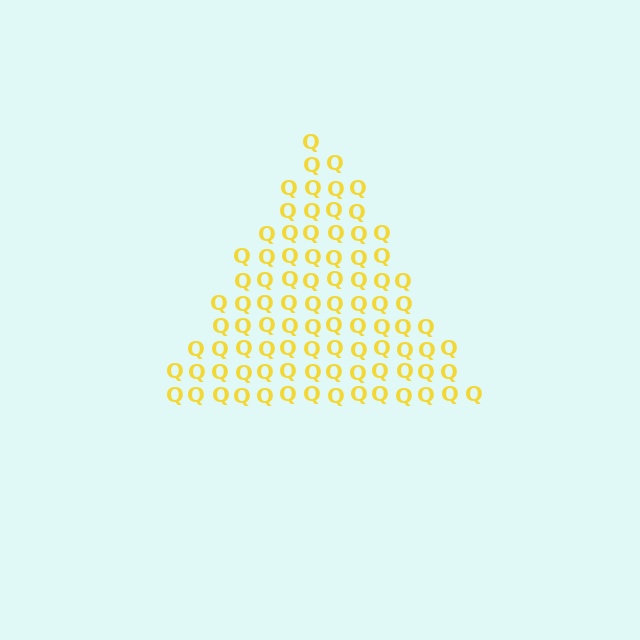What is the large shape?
The large shape is a triangle.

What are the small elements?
The small elements are letter Q's.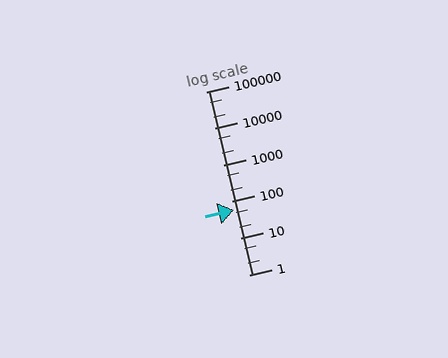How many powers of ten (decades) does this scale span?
The scale spans 5 decades, from 1 to 100000.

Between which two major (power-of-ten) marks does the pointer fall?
The pointer is between 10 and 100.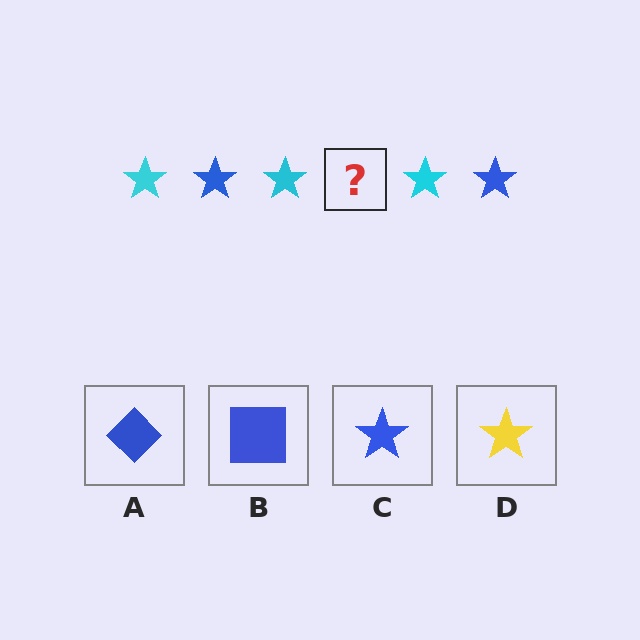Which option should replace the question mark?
Option C.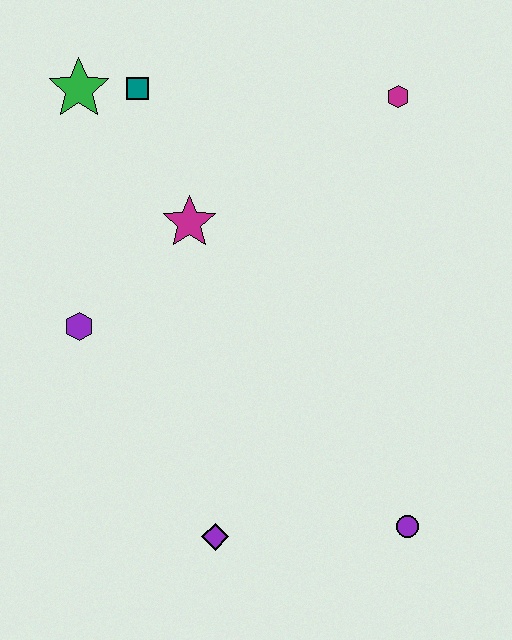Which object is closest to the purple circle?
The purple diamond is closest to the purple circle.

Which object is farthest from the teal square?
The purple circle is farthest from the teal square.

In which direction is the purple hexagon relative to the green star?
The purple hexagon is below the green star.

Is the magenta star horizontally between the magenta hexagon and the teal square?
Yes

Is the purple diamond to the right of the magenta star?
Yes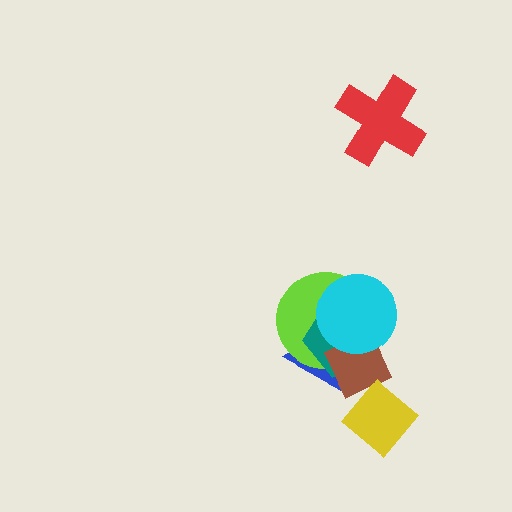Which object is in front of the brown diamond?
The cyan circle is in front of the brown diamond.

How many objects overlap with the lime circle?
4 objects overlap with the lime circle.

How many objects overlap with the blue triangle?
4 objects overlap with the blue triangle.